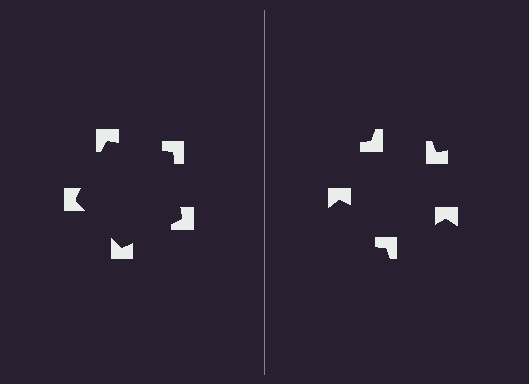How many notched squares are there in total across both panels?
10 — 5 on each side.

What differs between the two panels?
The notched squares are positioned identically on both sides; only the wedge orientations differ. On the left they align to a pentagon; on the right they are misaligned.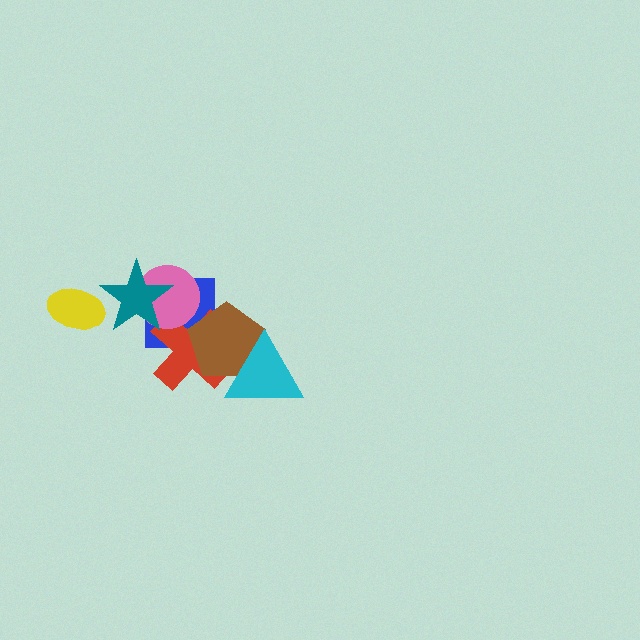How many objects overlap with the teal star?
3 objects overlap with the teal star.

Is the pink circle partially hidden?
Yes, it is partially covered by another shape.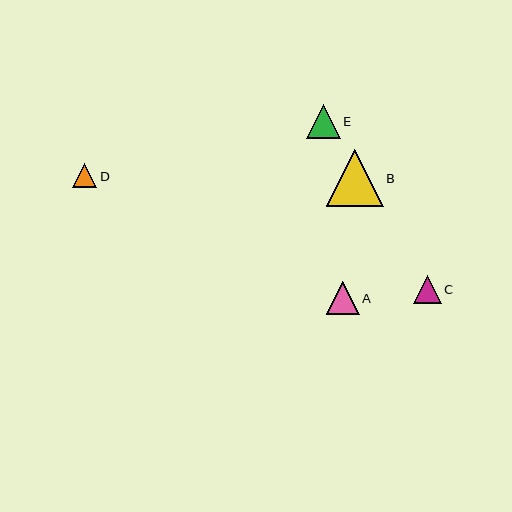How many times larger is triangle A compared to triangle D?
Triangle A is approximately 1.4 times the size of triangle D.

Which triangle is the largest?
Triangle B is the largest with a size of approximately 57 pixels.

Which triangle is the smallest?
Triangle D is the smallest with a size of approximately 24 pixels.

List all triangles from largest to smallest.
From largest to smallest: B, E, A, C, D.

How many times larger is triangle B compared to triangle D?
Triangle B is approximately 2.4 times the size of triangle D.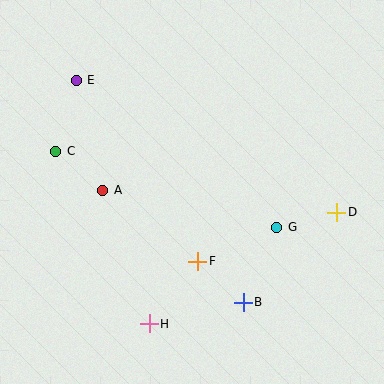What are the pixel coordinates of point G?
Point G is at (277, 227).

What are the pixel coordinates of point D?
Point D is at (337, 212).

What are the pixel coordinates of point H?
Point H is at (149, 324).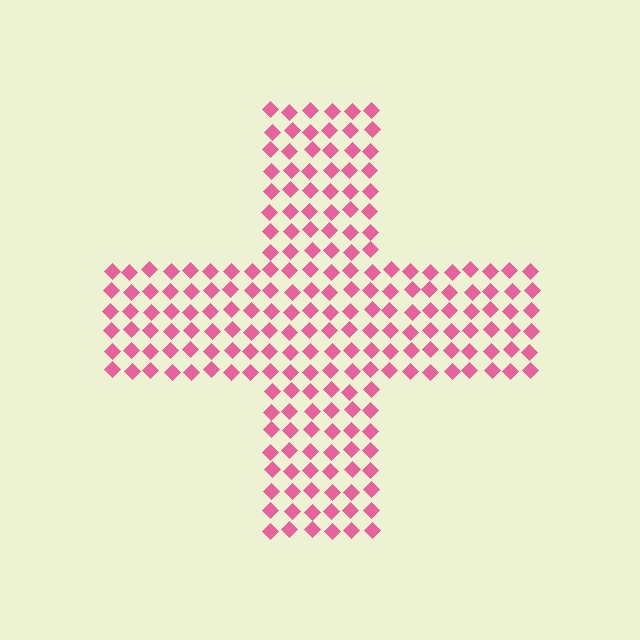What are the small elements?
The small elements are diamonds.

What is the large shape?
The large shape is a cross.